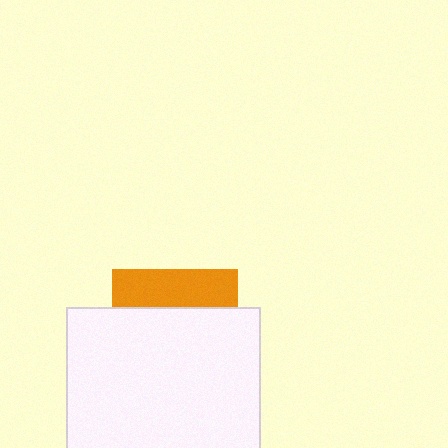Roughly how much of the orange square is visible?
A small part of it is visible (roughly 30%).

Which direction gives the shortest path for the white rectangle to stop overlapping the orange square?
Moving down gives the shortest separation.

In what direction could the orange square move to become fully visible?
The orange square could move up. That would shift it out from behind the white rectangle entirely.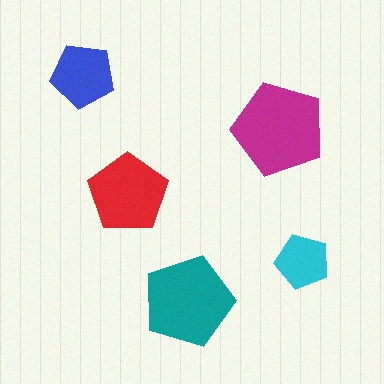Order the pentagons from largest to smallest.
the magenta one, the teal one, the red one, the blue one, the cyan one.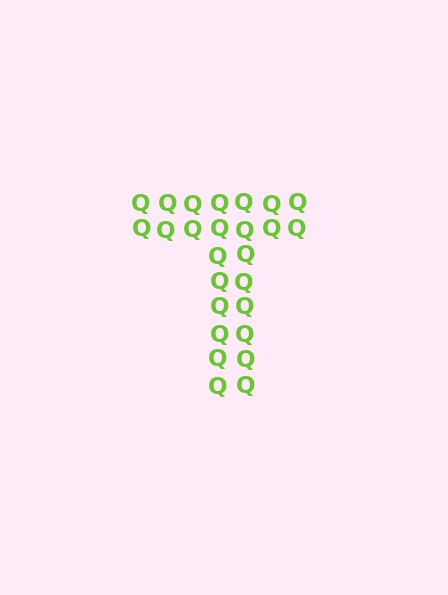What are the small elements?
The small elements are letter Q's.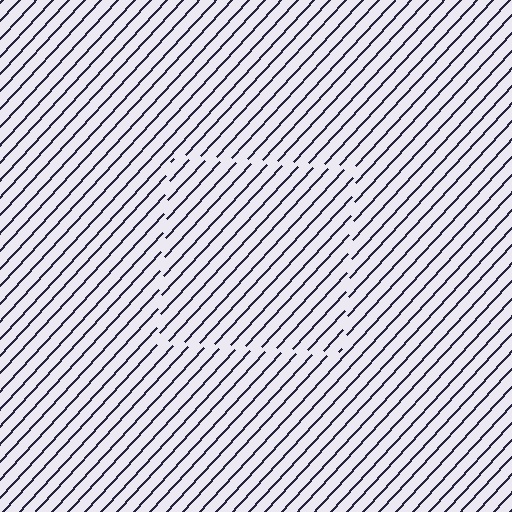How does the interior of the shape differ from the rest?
The interior of the shape contains the same grating, shifted by half a period — the contour is defined by the phase discontinuity where line-ends from the inner and outer gratings abut.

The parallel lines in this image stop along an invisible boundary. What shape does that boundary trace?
An illusory square. The interior of the shape contains the same grating, shifted by half a period — the contour is defined by the phase discontinuity where line-ends from the inner and outer gratings abut.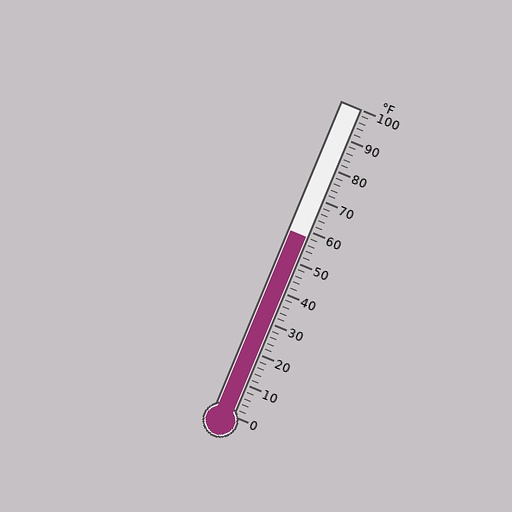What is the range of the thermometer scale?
The thermometer scale ranges from 0°F to 100°F.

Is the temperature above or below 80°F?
The temperature is below 80°F.